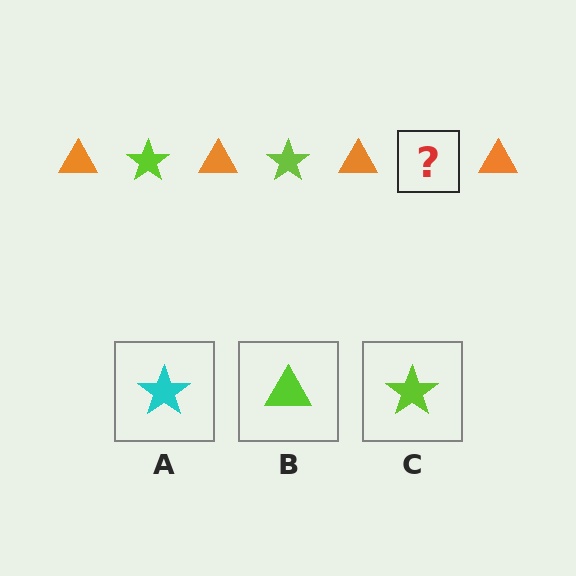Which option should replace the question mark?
Option C.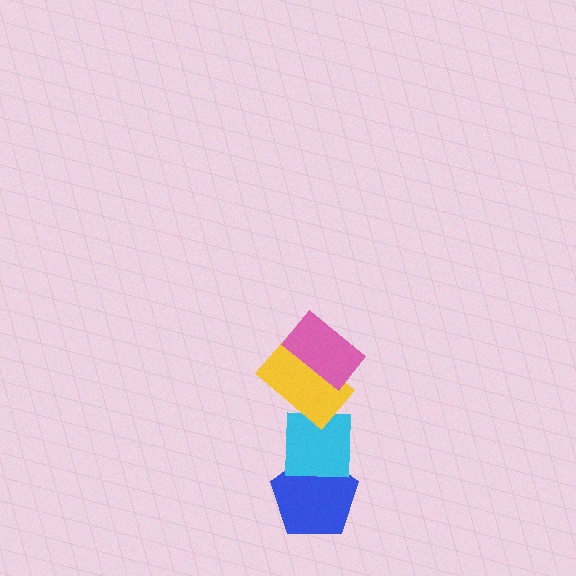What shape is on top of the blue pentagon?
The cyan square is on top of the blue pentagon.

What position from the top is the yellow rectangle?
The yellow rectangle is 2nd from the top.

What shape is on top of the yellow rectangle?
The pink rectangle is on top of the yellow rectangle.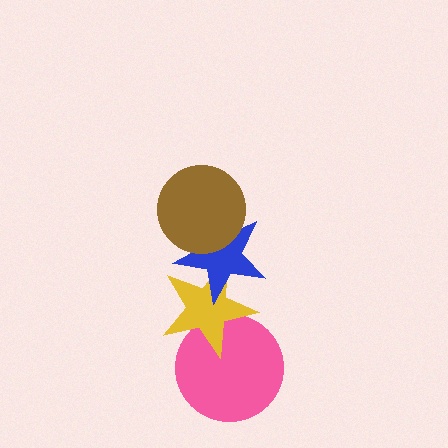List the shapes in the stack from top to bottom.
From top to bottom: the brown circle, the blue star, the yellow star, the pink circle.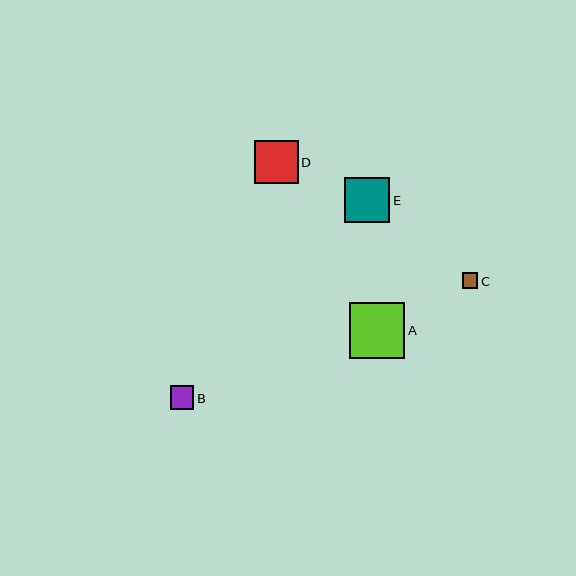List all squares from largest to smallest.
From largest to smallest: A, E, D, B, C.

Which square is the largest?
Square A is the largest with a size of approximately 56 pixels.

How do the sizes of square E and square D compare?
Square E and square D are approximately the same size.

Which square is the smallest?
Square C is the smallest with a size of approximately 16 pixels.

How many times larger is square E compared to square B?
Square E is approximately 1.9 times the size of square B.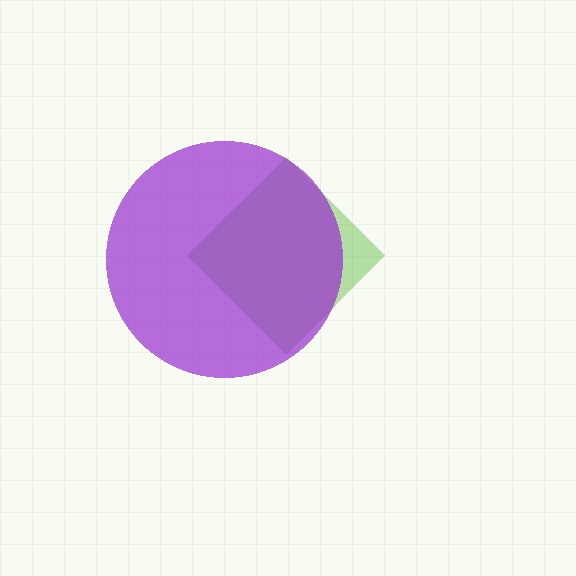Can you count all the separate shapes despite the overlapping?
Yes, there are 2 separate shapes.